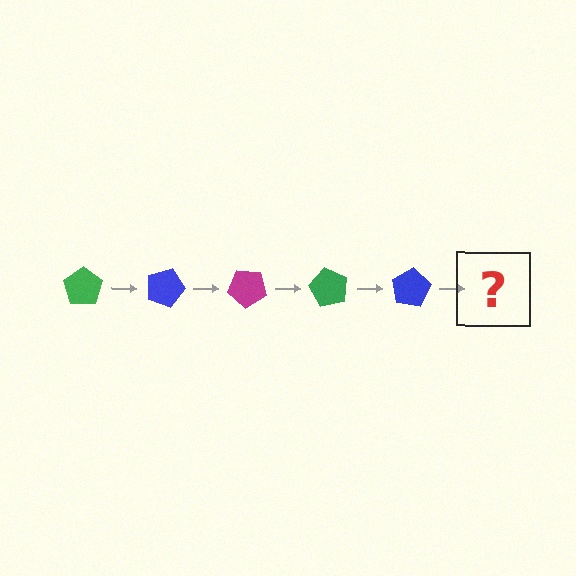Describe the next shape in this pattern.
It should be a magenta pentagon, rotated 100 degrees from the start.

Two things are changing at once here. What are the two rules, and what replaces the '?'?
The two rules are that it rotates 20 degrees each step and the color cycles through green, blue, and magenta. The '?' should be a magenta pentagon, rotated 100 degrees from the start.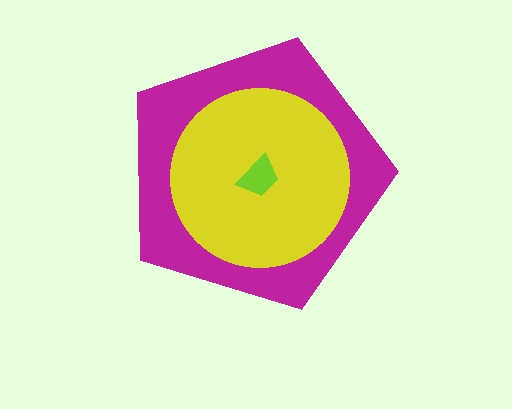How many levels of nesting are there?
3.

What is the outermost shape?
The magenta pentagon.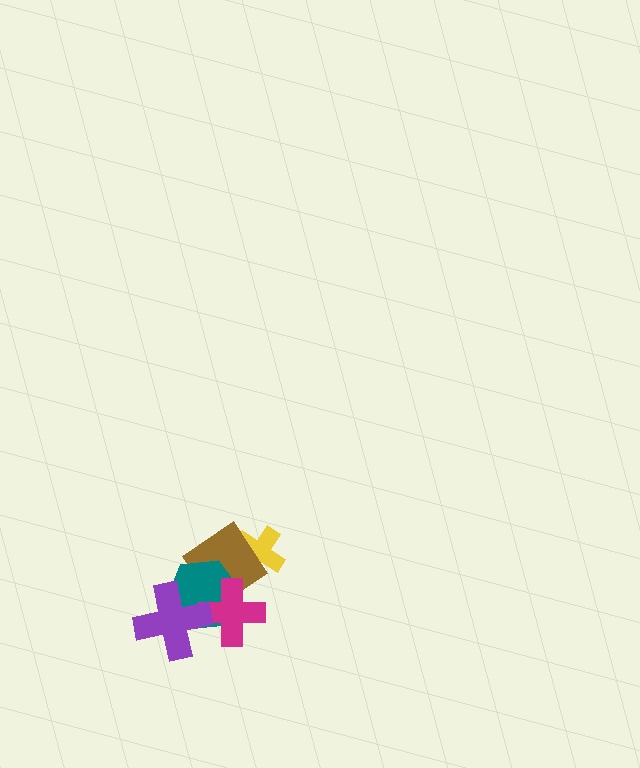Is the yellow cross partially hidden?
Yes, it is partially covered by another shape.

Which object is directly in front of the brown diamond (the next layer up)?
The teal hexagon is directly in front of the brown diamond.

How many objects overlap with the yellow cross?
1 object overlaps with the yellow cross.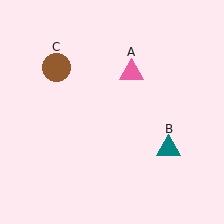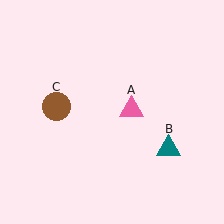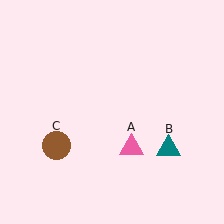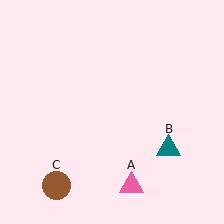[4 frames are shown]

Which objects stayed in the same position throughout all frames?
Teal triangle (object B) remained stationary.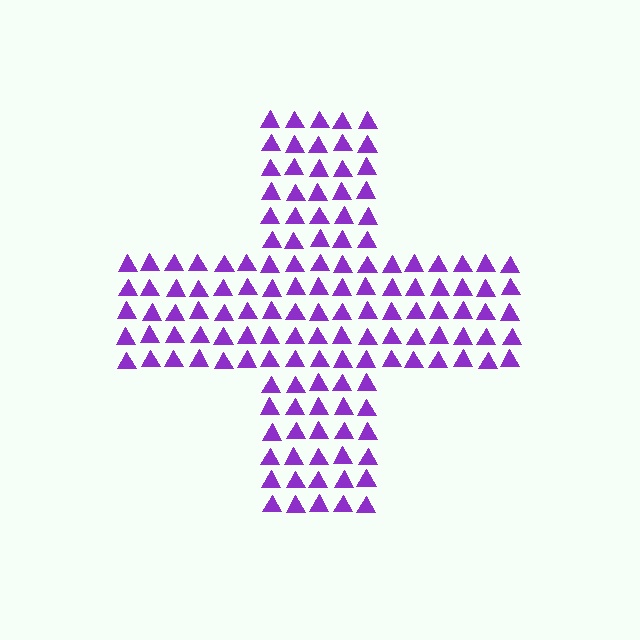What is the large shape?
The large shape is a cross.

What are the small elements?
The small elements are triangles.